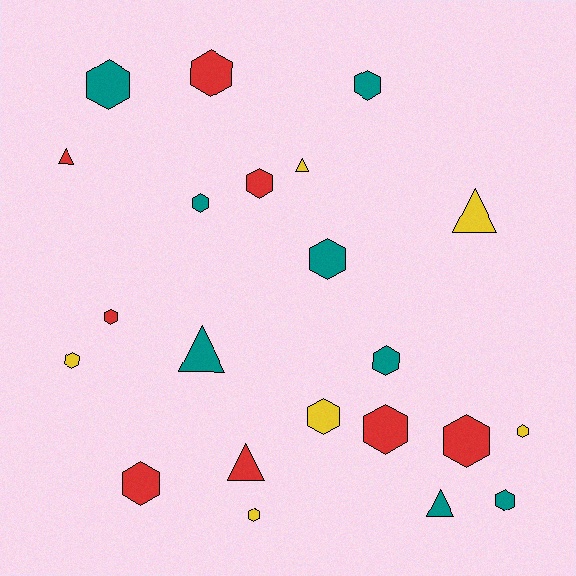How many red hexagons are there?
There are 6 red hexagons.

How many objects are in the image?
There are 22 objects.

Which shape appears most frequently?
Hexagon, with 16 objects.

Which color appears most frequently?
Teal, with 8 objects.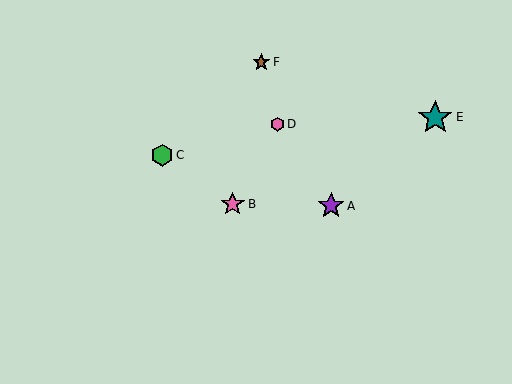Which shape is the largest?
The teal star (labeled E) is the largest.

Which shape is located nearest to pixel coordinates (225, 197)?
The pink star (labeled B) at (233, 204) is nearest to that location.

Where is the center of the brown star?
The center of the brown star is at (261, 62).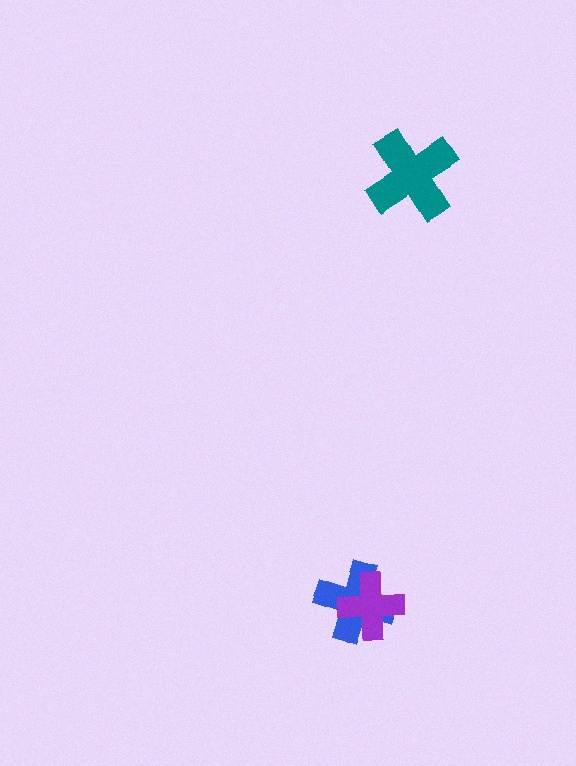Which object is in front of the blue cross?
The purple cross is in front of the blue cross.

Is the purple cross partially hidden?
No, no other shape covers it.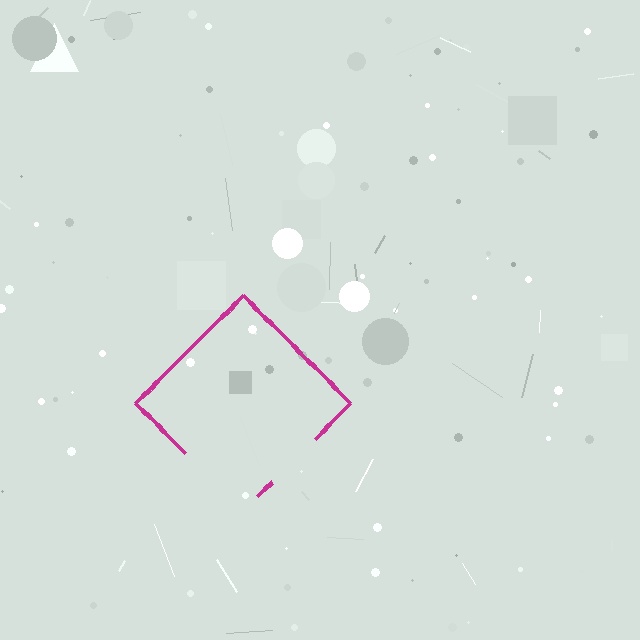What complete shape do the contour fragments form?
The contour fragments form a diamond.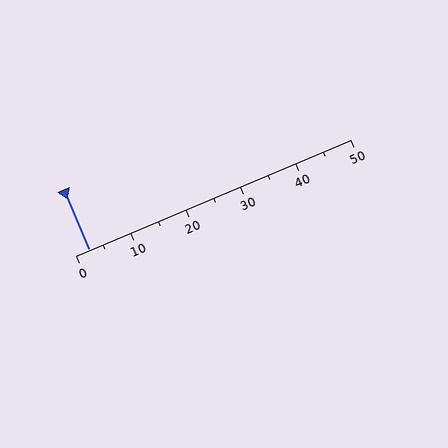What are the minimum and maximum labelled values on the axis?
The axis runs from 0 to 50.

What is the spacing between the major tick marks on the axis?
The major ticks are spaced 10 apart.